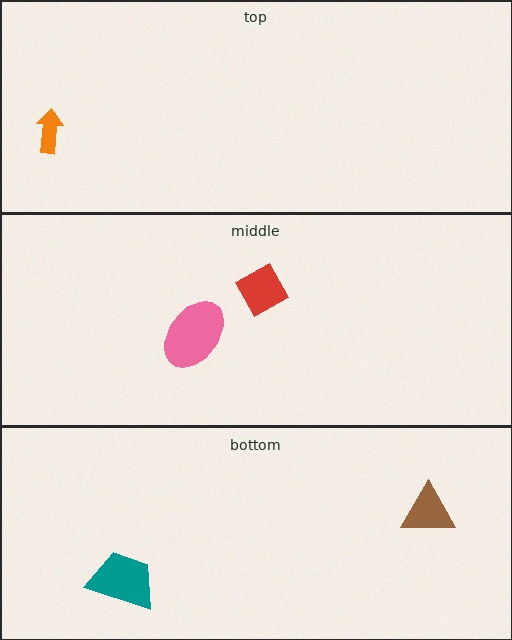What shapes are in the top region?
The orange arrow.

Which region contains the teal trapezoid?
The bottom region.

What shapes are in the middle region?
The pink ellipse, the red diamond.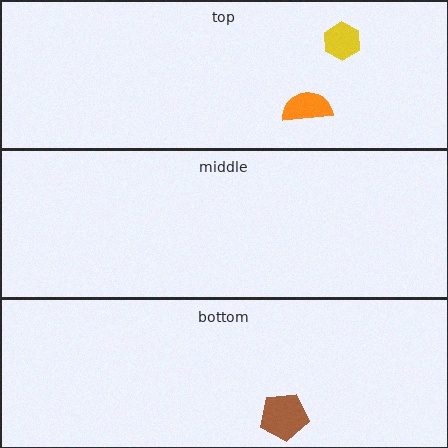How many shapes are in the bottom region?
1.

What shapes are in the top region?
The orange semicircle, the yellow hexagon.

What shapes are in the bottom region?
The brown pentagon.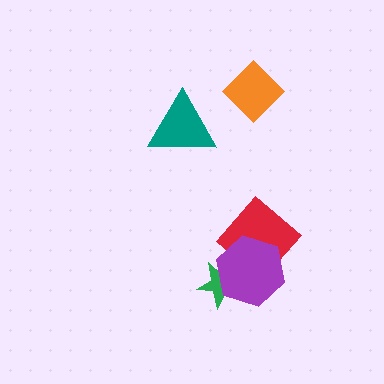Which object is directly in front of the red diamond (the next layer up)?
The green star is directly in front of the red diamond.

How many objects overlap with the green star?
2 objects overlap with the green star.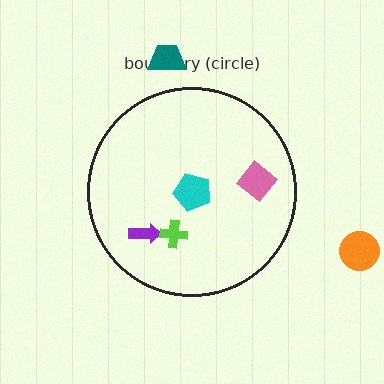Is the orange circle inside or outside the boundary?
Outside.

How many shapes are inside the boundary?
4 inside, 2 outside.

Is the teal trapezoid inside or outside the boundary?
Outside.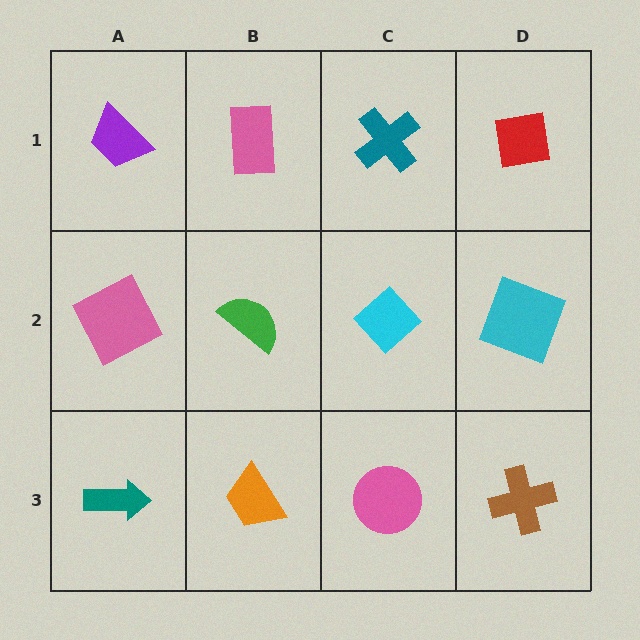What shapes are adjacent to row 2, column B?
A pink rectangle (row 1, column B), an orange trapezoid (row 3, column B), a pink square (row 2, column A), a cyan diamond (row 2, column C).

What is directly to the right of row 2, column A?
A green semicircle.